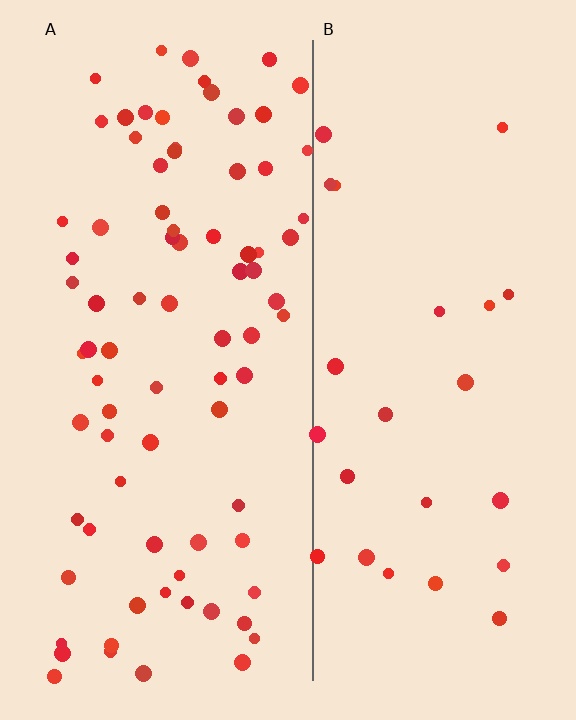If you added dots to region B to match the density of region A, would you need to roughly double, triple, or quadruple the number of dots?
Approximately triple.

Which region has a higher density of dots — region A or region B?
A (the left).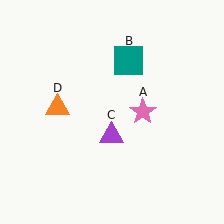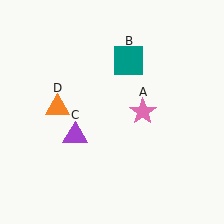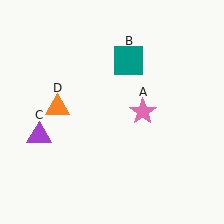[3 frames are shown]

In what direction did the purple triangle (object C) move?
The purple triangle (object C) moved left.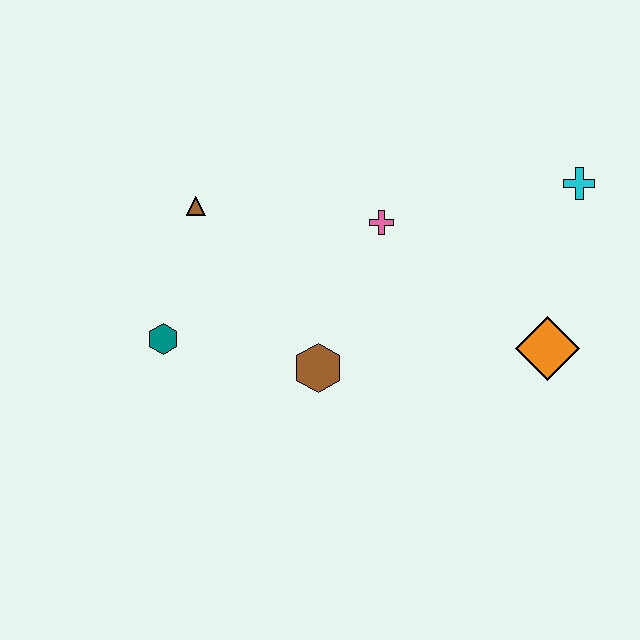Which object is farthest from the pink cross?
The teal hexagon is farthest from the pink cross.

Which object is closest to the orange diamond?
The cyan cross is closest to the orange diamond.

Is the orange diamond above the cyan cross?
No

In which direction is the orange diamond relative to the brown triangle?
The orange diamond is to the right of the brown triangle.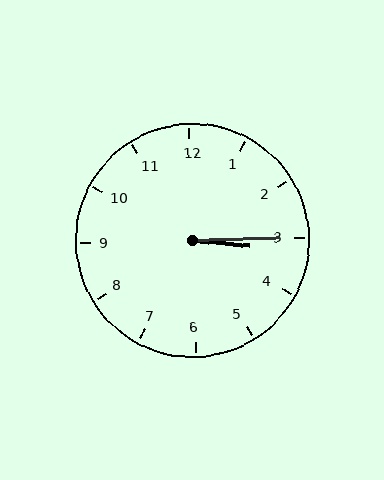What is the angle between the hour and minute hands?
Approximately 8 degrees.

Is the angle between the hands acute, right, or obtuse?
It is acute.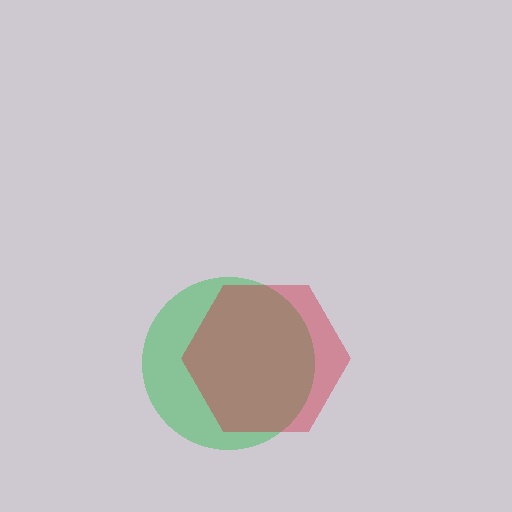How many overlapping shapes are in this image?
There are 2 overlapping shapes in the image.